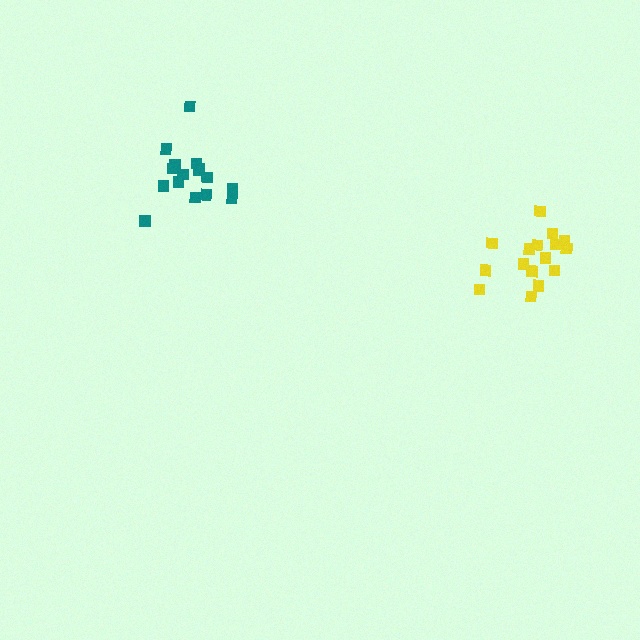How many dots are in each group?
Group 1: 16 dots, Group 2: 16 dots (32 total).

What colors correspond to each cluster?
The clusters are colored: teal, yellow.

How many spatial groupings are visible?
There are 2 spatial groupings.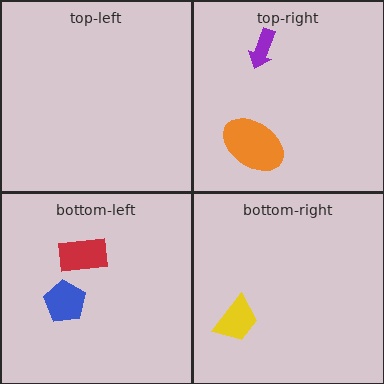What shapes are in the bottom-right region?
The yellow trapezoid.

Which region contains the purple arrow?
The top-right region.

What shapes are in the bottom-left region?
The blue pentagon, the red rectangle.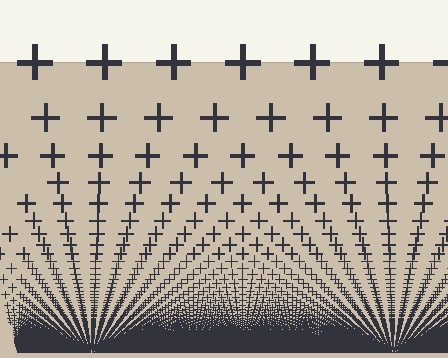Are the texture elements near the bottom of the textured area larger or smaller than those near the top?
Smaller. The gradient is inverted — elements near the bottom are smaller and denser.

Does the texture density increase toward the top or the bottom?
Density increases toward the bottom.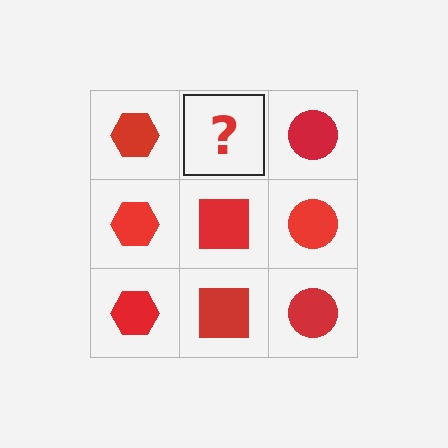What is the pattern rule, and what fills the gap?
The rule is that each column has a consistent shape. The gap should be filled with a red square.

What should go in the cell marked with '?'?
The missing cell should contain a red square.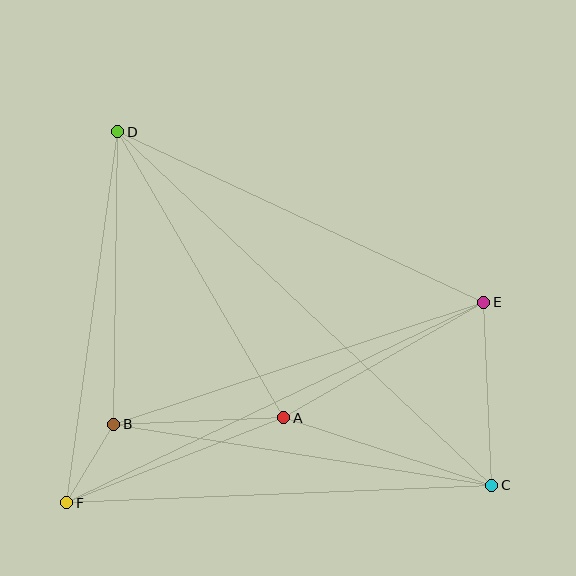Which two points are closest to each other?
Points B and F are closest to each other.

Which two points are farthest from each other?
Points C and D are farthest from each other.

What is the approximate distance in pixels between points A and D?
The distance between A and D is approximately 331 pixels.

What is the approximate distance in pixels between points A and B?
The distance between A and B is approximately 170 pixels.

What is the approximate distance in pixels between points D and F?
The distance between D and F is approximately 375 pixels.